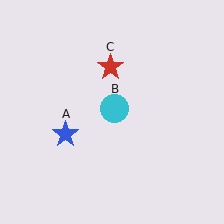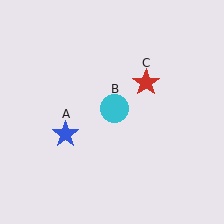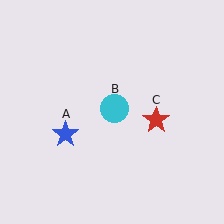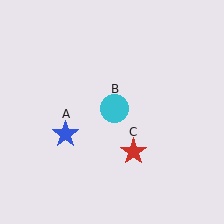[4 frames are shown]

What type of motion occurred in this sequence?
The red star (object C) rotated clockwise around the center of the scene.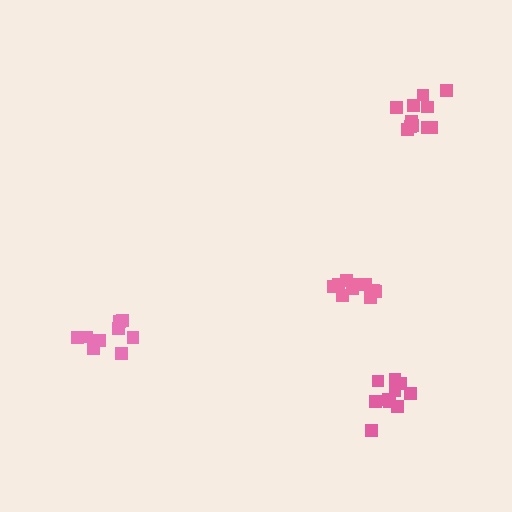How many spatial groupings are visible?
There are 4 spatial groupings.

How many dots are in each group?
Group 1: 11 dots, Group 2: 12 dots, Group 3: 9 dots, Group 4: 10 dots (42 total).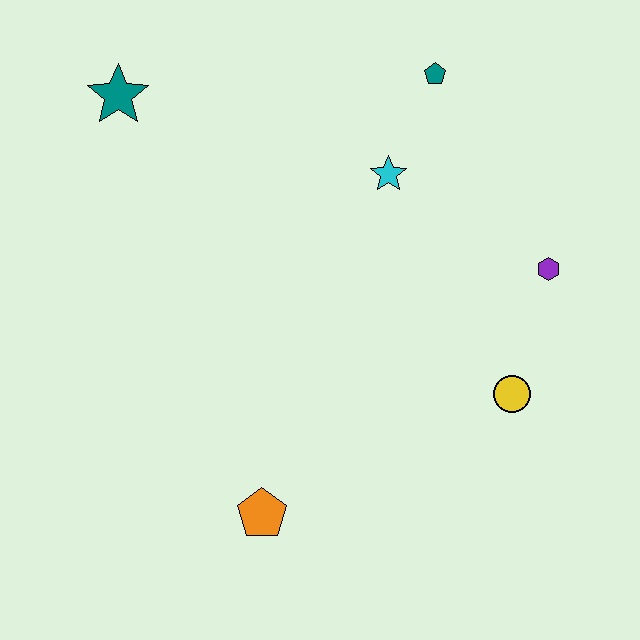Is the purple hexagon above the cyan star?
No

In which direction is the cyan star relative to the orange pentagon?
The cyan star is above the orange pentagon.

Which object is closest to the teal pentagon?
The cyan star is closest to the teal pentagon.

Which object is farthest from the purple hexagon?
The teal star is farthest from the purple hexagon.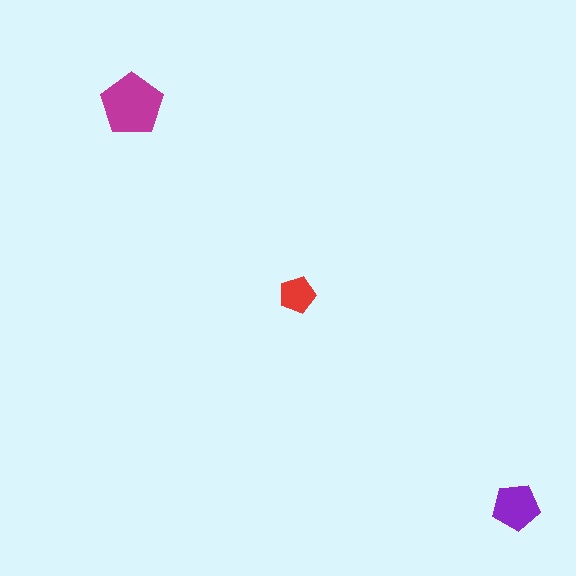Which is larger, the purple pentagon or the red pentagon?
The purple one.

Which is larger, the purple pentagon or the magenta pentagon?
The magenta one.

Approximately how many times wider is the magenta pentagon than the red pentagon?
About 1.5 times wider.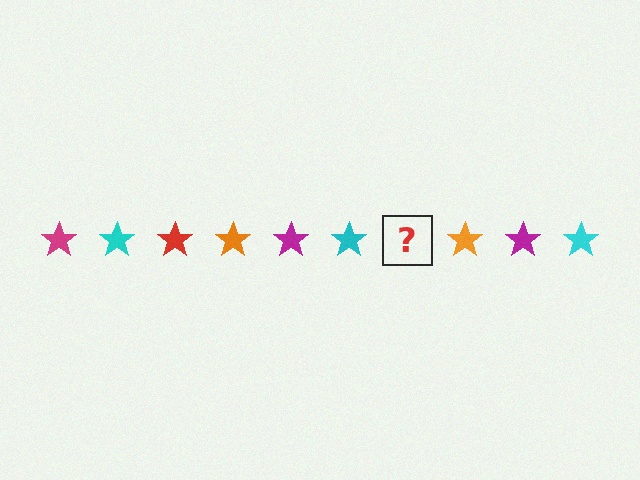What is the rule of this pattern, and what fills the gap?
The rule is that the pattern cycles through magenta, cyan, red, orange stars. The gap should be filled with a red star.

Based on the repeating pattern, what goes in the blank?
The blank should be a red star.